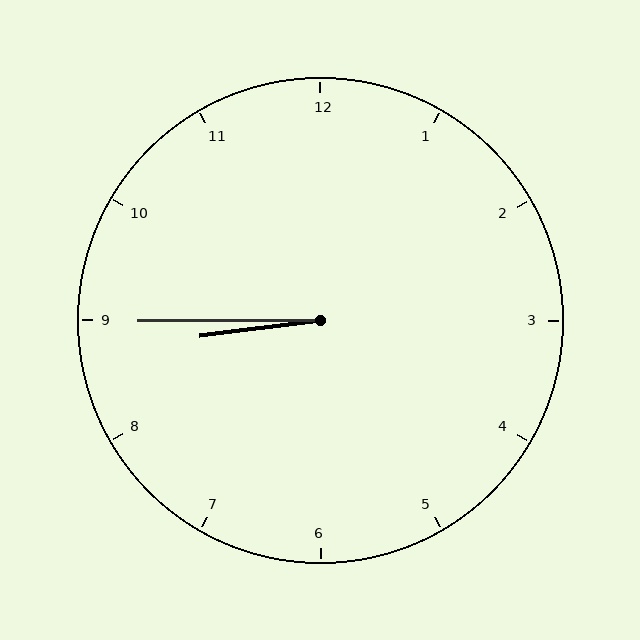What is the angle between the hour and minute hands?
Approximately 8 degrees.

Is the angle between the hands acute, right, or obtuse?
It is acute.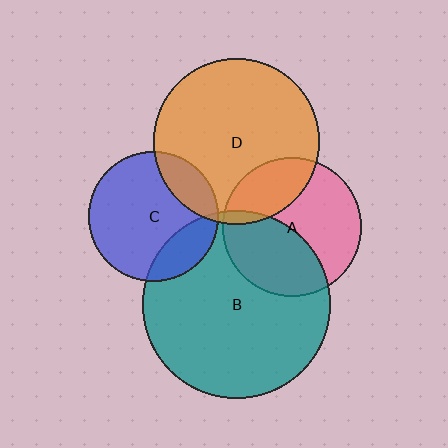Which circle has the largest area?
Circle B (teal).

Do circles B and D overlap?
Yes.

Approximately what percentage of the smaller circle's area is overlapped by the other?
Approximately 5%.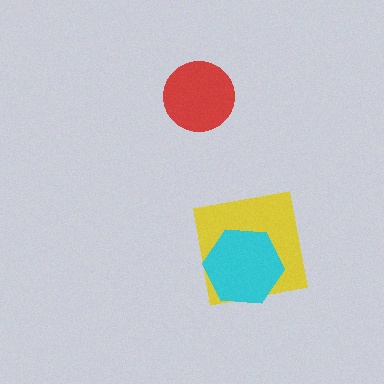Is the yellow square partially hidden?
Yes, it is partially covered by another shape.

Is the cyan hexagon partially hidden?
No, no other shape covers it.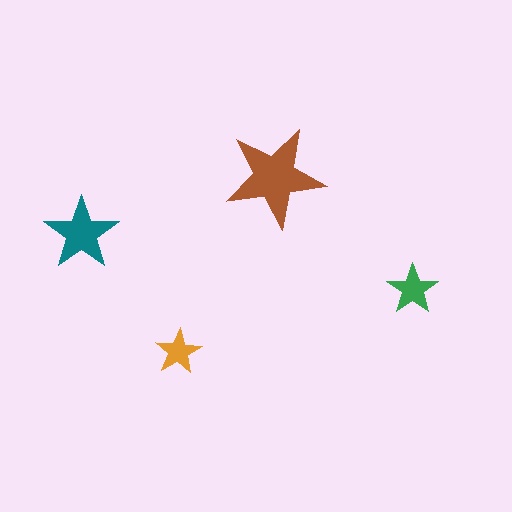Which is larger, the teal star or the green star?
The teal one.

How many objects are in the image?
There are 4 objects in the image.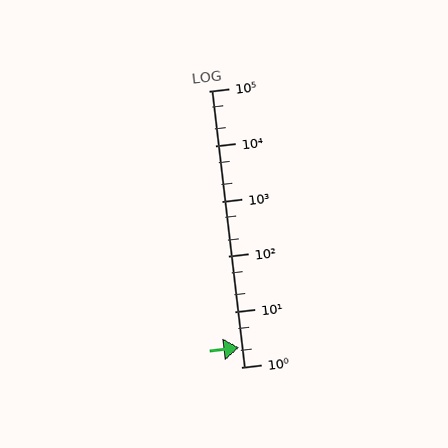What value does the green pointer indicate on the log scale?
The pointer indicates approximately 2.2.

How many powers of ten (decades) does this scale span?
The scale spans 5 decades, from 1 to 100000.